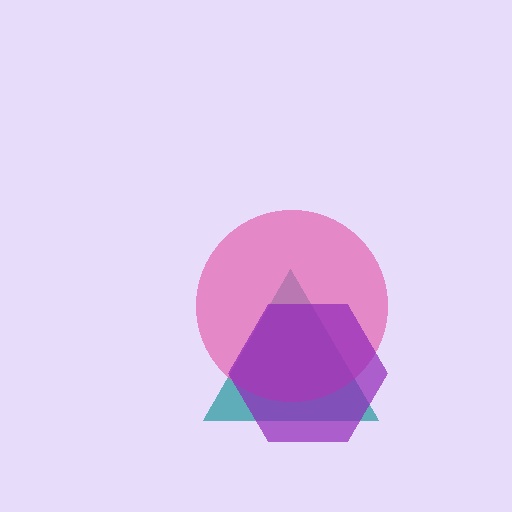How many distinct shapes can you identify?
There are 3 distinct shapes: a teal triangle, a pink circle, a purple hexagon.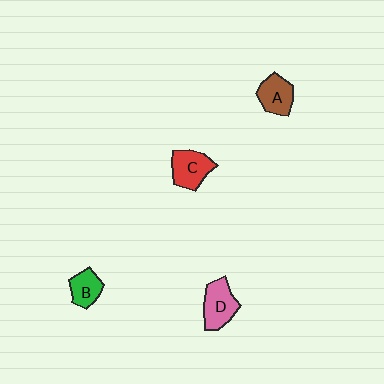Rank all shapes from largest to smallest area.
From largest to smallest: D (pink), C (red), A (brown), B (green).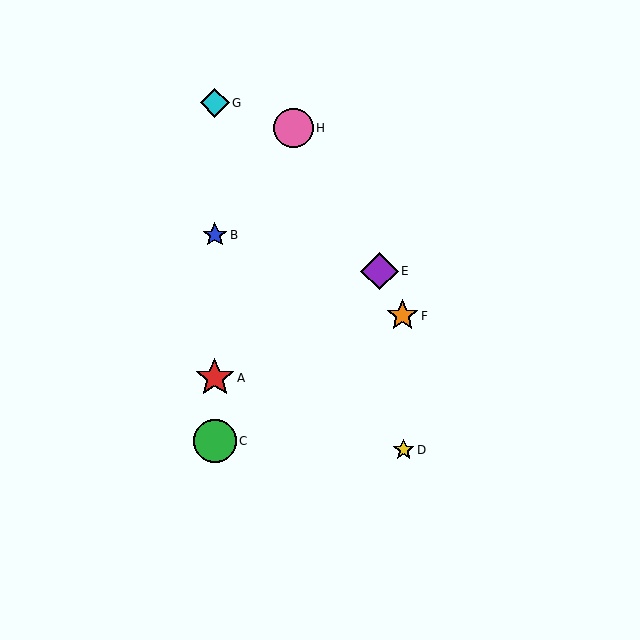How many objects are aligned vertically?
4 objects (A, B, C, G) are aligned vertically.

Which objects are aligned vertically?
Objects A, B, C, G are aligned vertically.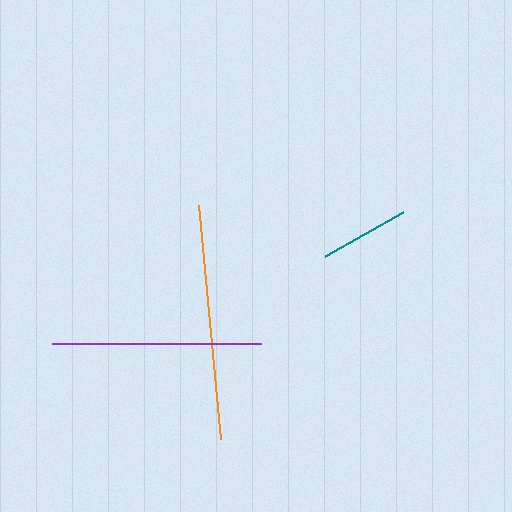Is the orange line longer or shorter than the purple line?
The orange line is longer than the purple line.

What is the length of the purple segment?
The purple segment is approximately 209 pixels long.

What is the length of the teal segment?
The teal segment is approximately 89 pixels long.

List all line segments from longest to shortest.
From longest to shortest: orange, purple, teal.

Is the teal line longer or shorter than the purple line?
The purple line is longer than the teal line.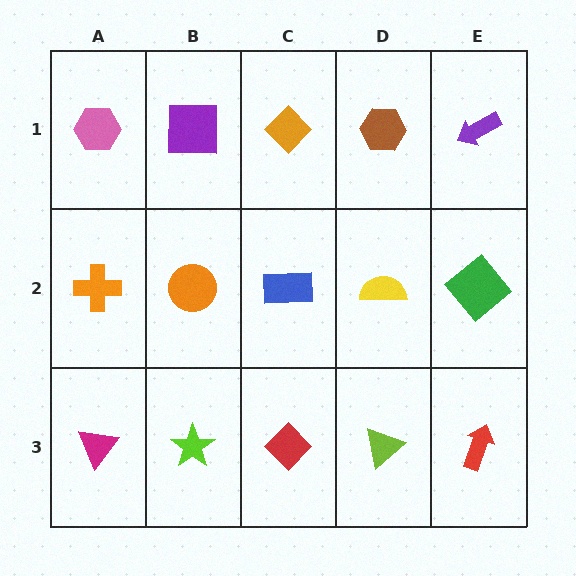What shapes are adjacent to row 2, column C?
An orange diamond (row 1, column C), a red diamond (row 3, column C), an orange circle (row 2, column B), a yellow semicircle (row 2, column D).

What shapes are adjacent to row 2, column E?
A purple arrow (row 1, column E), a red arrow (row 3, column E), a yellow semicircle (row 2, column D).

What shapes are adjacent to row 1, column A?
An orange cross (row 2, column A), a purple square (row 1, column B).